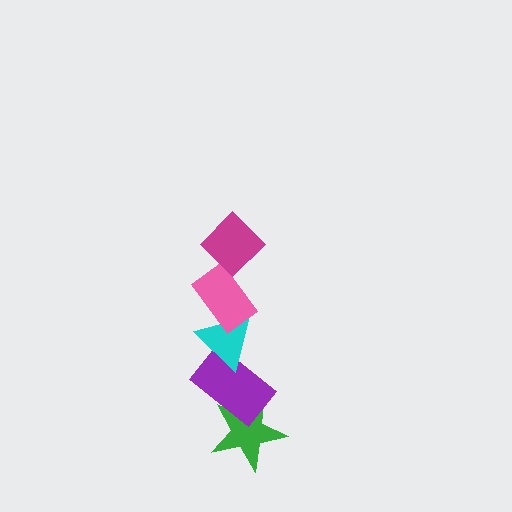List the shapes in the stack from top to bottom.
From top to bottom: the magenta diamond, the pink rectangle, the cyan triangle, the purple rectangle, the green star.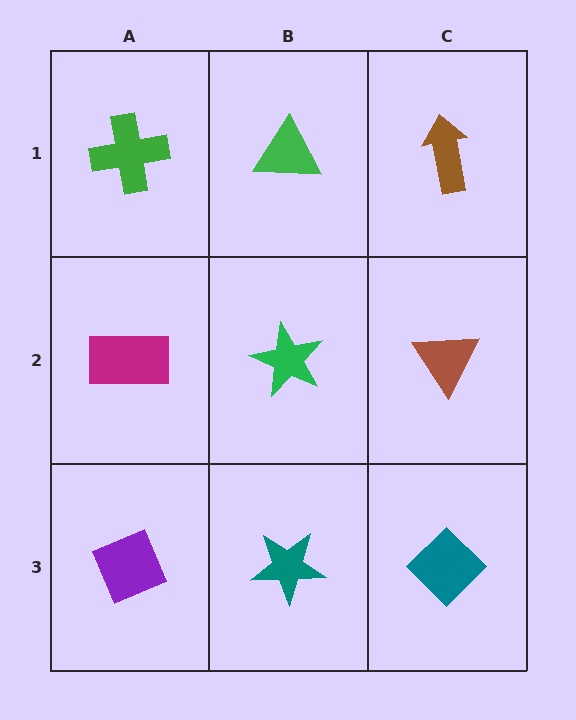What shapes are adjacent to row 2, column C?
A brown arrow (row 1, column C), a teal diamond (row 3, column C), a green star (row 2, column B).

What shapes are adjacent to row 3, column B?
A green star (row 2, column B), a purple diamond (row 3, column A), a teal diamond (row 3, column C).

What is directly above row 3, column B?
A green star.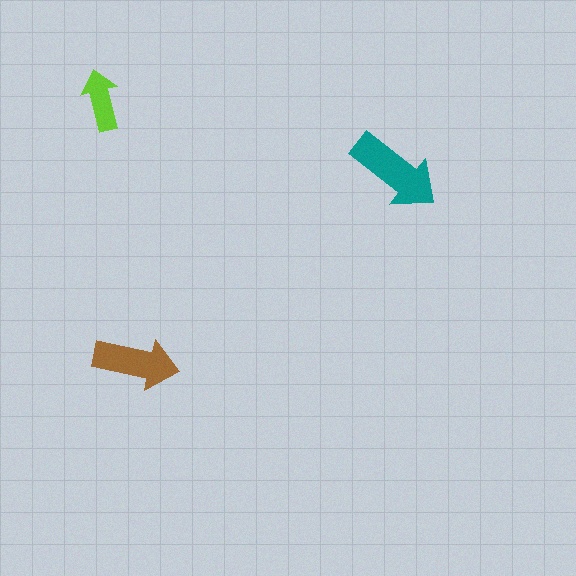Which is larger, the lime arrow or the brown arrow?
The brown one.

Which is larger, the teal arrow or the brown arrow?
The teal one.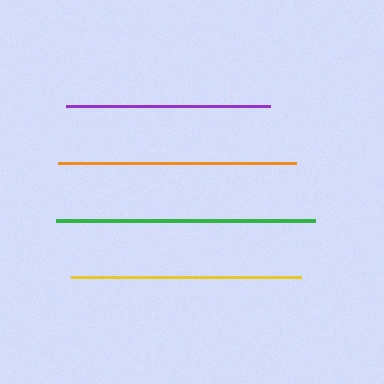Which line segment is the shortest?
The purple line is the shortest at approximately 205 pixels.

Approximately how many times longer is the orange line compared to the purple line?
The orange line is approximately 1.2 times the length of the purple line.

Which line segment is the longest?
The green line is the longest at approximately 259 pixels.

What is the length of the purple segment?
The purple segment is approximately 205 pixels long.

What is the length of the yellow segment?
The yellow segment is approximately 231 pixels long.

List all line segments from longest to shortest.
From longest to shortest: green, orange, yellow, purple.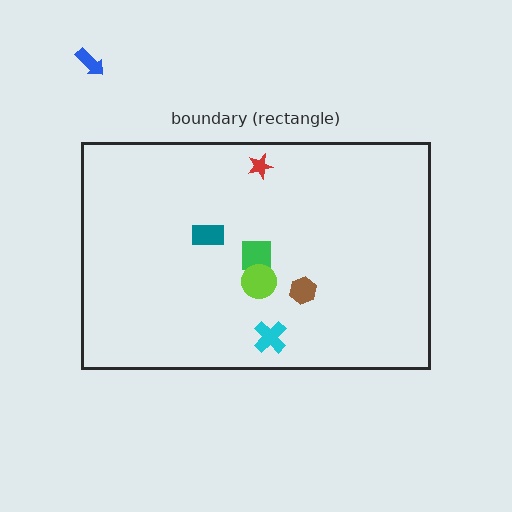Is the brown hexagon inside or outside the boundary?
Inside.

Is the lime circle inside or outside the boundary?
Inside.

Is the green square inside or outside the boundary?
Inside.